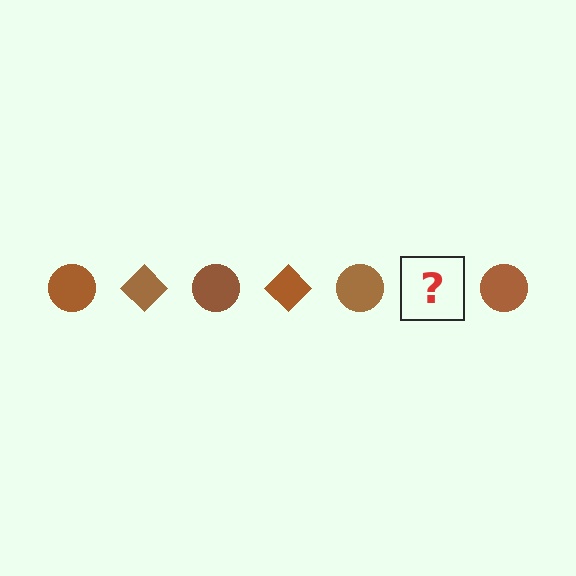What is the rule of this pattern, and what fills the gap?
The rule is that the pattern cycles through circle, diamond shapes in brown. The gap should be filled with a brown diamond.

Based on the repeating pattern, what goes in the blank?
The blank should be a brown diamond.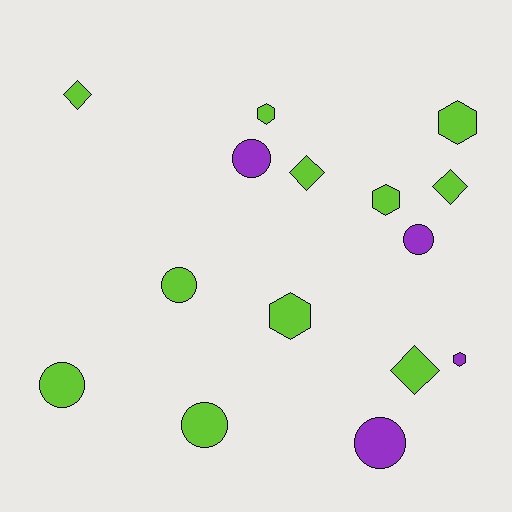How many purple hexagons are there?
There is 1 purple hexagon.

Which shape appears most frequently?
Circle, with 6 objects.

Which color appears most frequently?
Lime, with 11 objects.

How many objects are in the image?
There are 15 objects.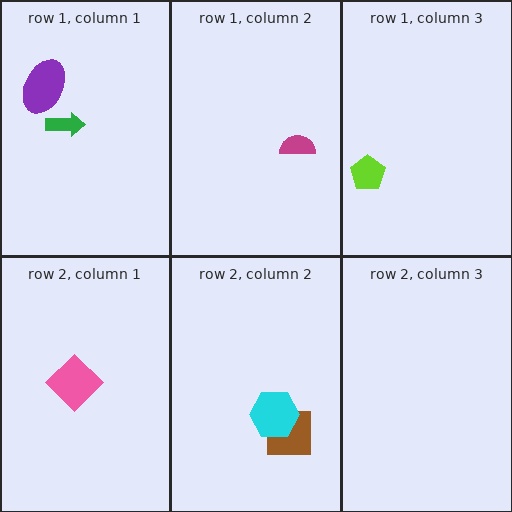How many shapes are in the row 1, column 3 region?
1.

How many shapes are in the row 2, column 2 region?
2.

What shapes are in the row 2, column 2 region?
The brown square, the cyan hexagon.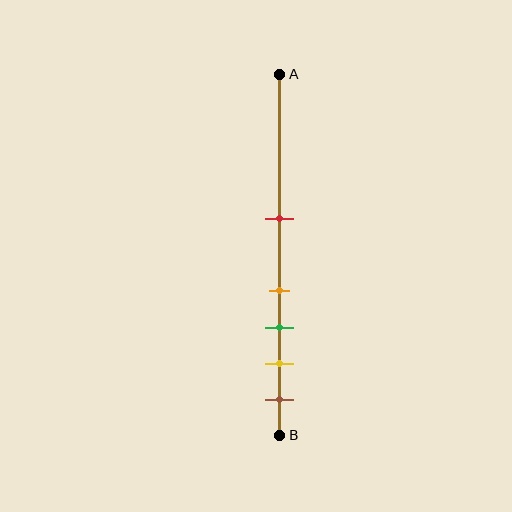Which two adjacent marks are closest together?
The orange and green marks are the closest adjacent pair.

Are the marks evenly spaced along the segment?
No, the marks are not evenly spaced.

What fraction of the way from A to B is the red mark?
The red mark is approximately 40% (0.4) of the way from A to B.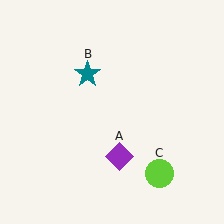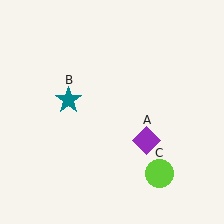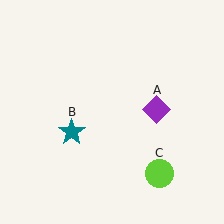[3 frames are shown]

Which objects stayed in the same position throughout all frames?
Lime circle (object C) remained stationary.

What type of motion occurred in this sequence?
The purple diamond (object A), teal star (object B) rotated counterclockwise around the center of the scene.